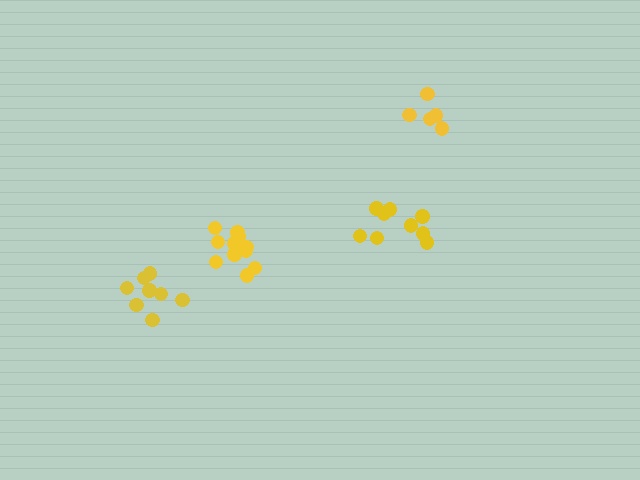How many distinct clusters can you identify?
There are 4 distinct clusters.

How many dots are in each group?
Group 1: 8 dots, Group 2: 11 dots, Group 3: 9 dots, Group 4: 5 dots (33 total).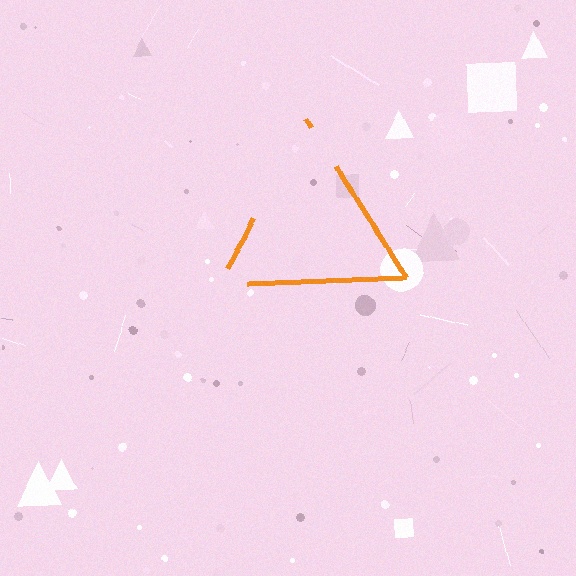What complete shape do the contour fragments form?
The contour fragments form a triangle.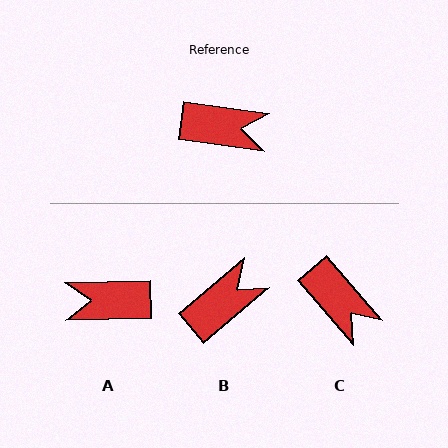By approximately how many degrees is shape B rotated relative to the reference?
Approximately 48 degrees counter-clockwise.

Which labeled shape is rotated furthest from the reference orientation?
A, about 171 degrees away.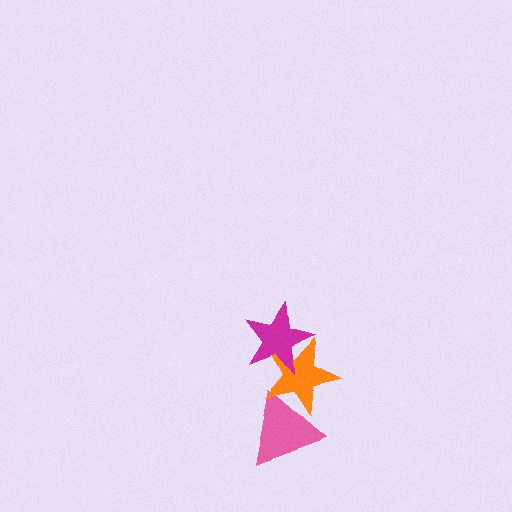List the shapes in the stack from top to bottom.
From top to bottom: the magenta star, the orange star, the pink triangle.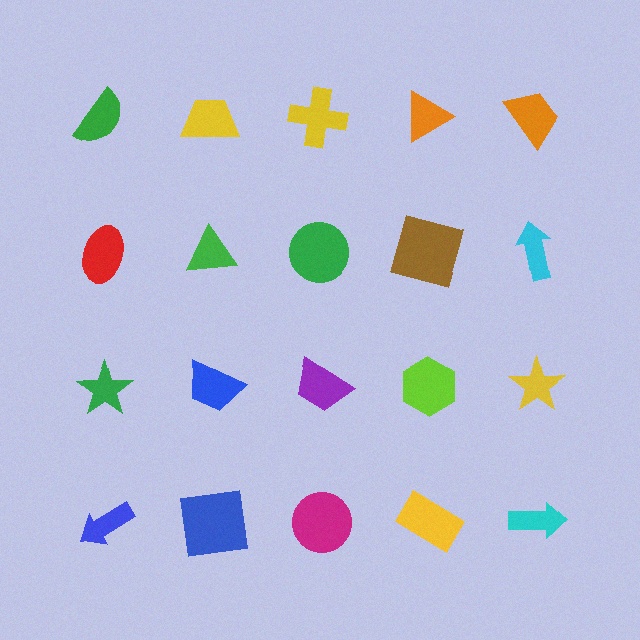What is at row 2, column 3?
A green circle.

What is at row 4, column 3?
A magenta circle.